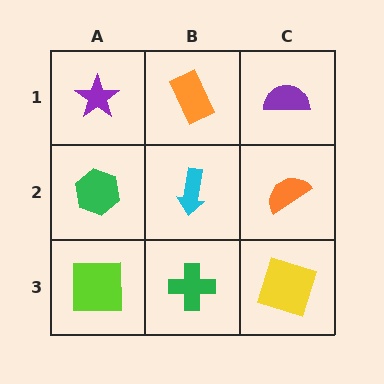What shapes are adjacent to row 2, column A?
A purple star (row 1, column A), a lime square (row 3, column A), a cyan arrow (row 2, column B).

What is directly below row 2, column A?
A lime square.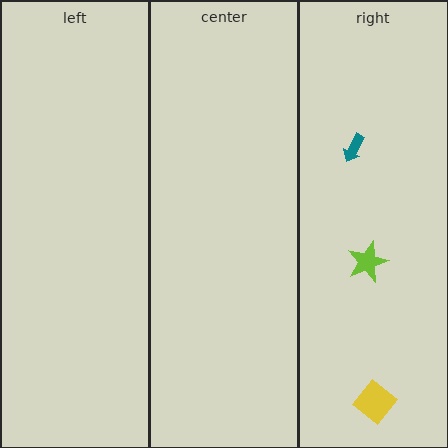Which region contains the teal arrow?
The right region.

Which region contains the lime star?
The right region.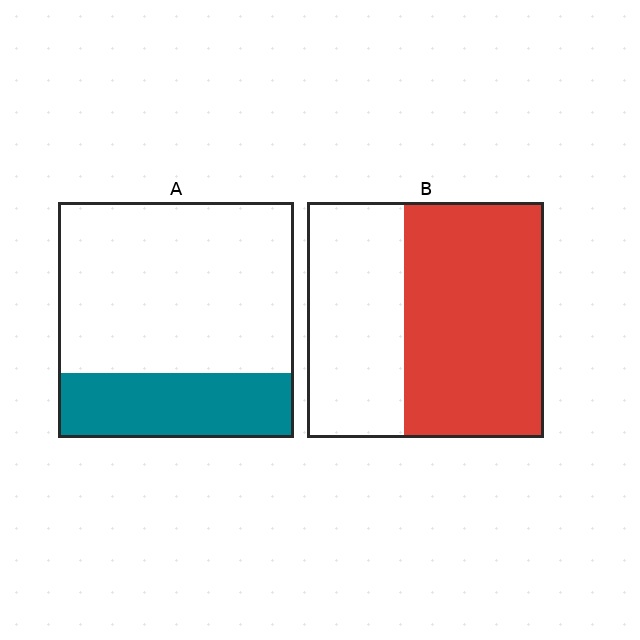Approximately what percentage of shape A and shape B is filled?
A is approximately 30% and B is approximately 60%.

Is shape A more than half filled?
No.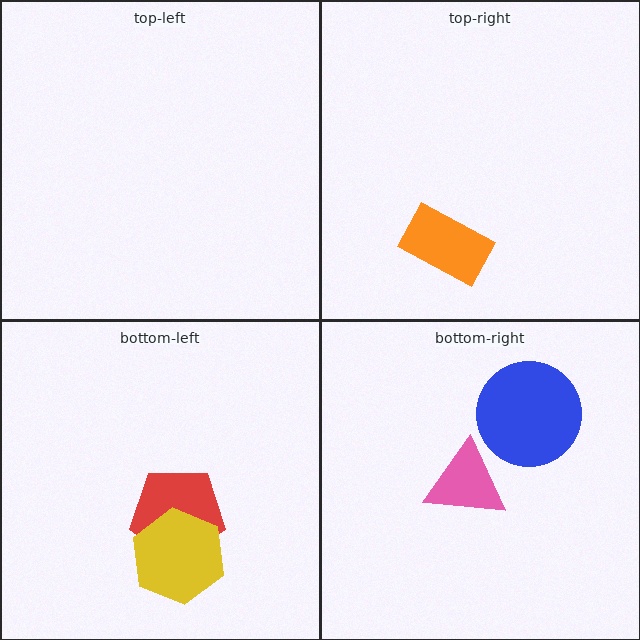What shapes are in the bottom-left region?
The red pentagon, the yellow hexagon.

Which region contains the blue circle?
The bottom-right region.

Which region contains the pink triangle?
The bottom-right region.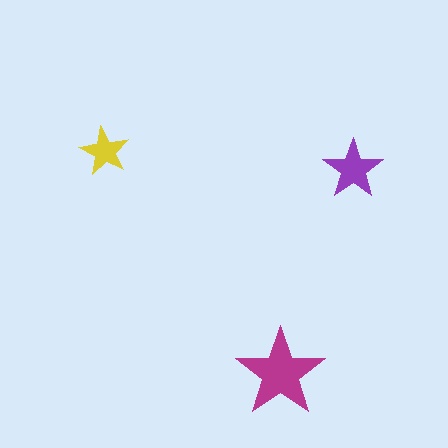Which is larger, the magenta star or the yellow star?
The magenta one.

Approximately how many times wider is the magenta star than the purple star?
About 1.5 times wider.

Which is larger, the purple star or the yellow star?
The purple one.